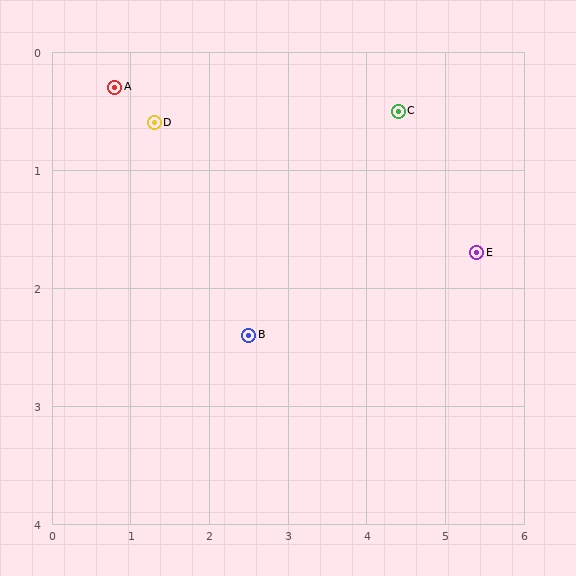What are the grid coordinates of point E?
Point E is at approximately (5.4, 1.7).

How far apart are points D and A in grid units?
Points D and A are about 0.6 grid units apart.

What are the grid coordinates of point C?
Point C is at approximately (4.4, 0.5).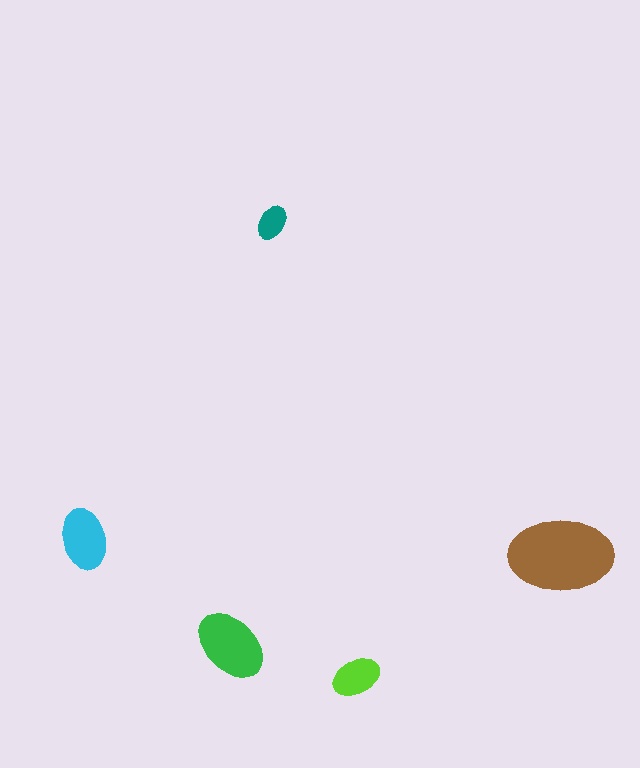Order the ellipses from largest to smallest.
the brown one, the green one, the cyan one, the lime one, the teal one.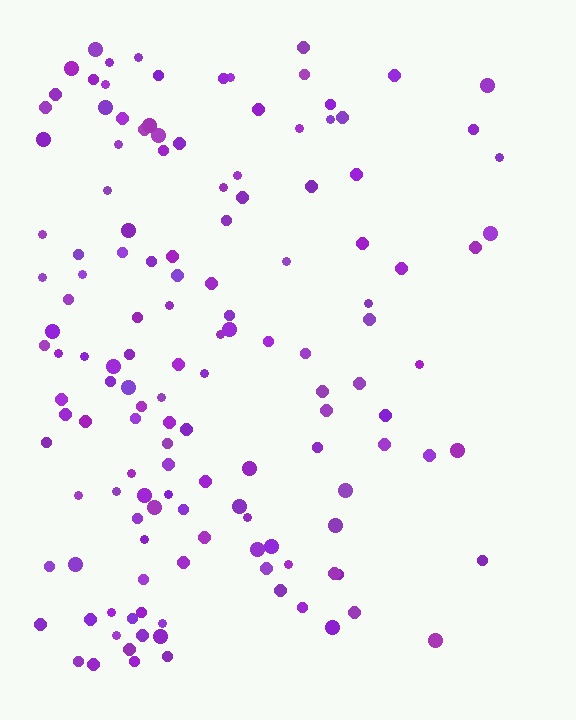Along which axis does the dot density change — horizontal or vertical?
Horizontal.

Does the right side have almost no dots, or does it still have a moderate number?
Still a moderate number, just noticeably fewer than the left.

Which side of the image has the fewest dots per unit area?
The right.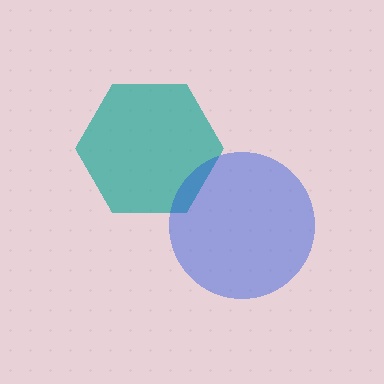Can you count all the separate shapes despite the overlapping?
Yes, there are 2 separate shapes.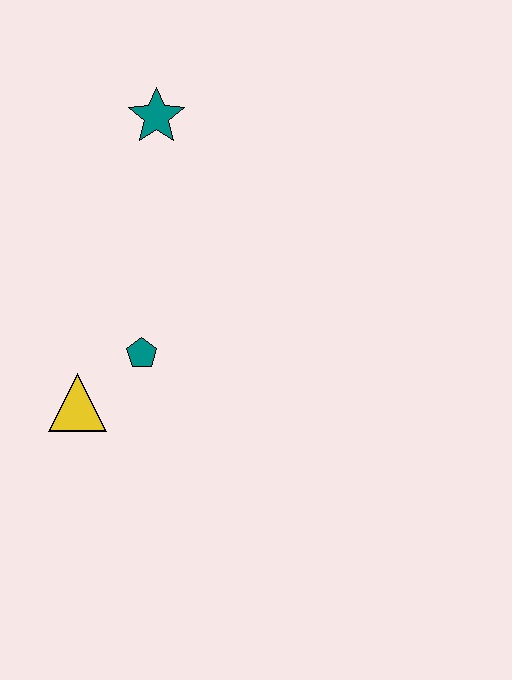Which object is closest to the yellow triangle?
The teal pentagon is closest to the yellow triangle.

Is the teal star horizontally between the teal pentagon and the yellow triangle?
No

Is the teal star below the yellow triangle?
No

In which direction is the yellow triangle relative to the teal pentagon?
The yellow triangle is to the left of the teal pentagon.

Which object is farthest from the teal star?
The yellow triangle is farthest from the teal star.